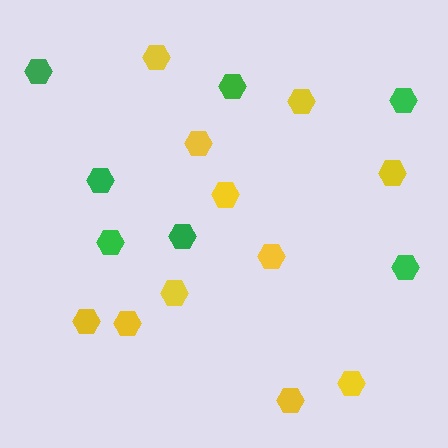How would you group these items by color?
There are 2 groups: one group of yellow hexagons (11) and one group of green hexagons (7).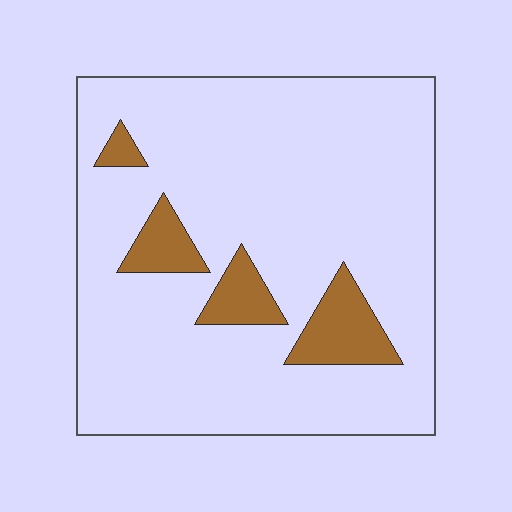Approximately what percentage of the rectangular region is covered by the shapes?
Approximately 10%.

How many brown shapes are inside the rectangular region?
4.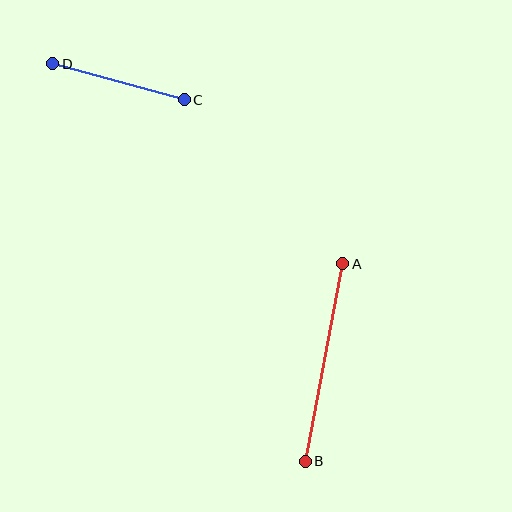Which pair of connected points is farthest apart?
Points A and B are farthest apart.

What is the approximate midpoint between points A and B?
The midpoint is at approximately (324, 362) pixels.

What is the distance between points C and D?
The distance is approximately 136 pixels.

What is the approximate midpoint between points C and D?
The midpoint is at approximately (119, 82) pixels.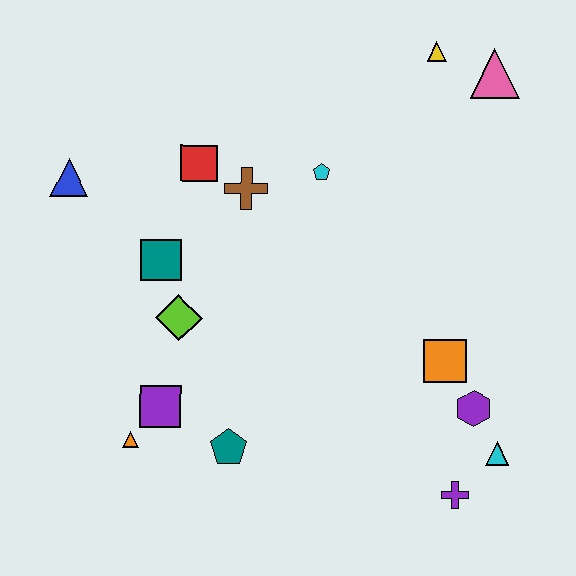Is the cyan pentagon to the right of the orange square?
No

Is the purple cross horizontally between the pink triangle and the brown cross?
Yes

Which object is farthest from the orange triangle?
The pink triangle is farthest from the orange triangle.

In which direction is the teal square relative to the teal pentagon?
The teal square is above the teal pentagon.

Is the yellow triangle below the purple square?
No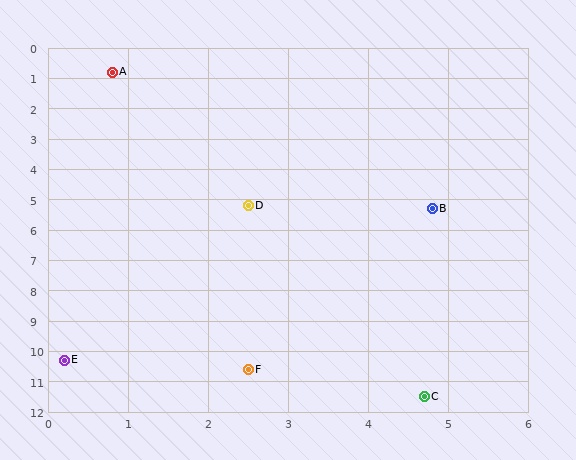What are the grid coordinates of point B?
Point B is at approximately (4.8, 5.3).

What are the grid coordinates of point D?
Point D is at approximately (2.5, 5.2).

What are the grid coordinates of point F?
Point F is at approximately (2.5, 10.6).